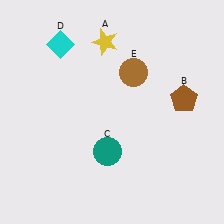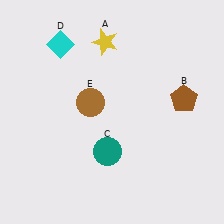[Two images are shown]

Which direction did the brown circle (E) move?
The brown circle (E) moved left.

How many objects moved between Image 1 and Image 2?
1 object moved between the two images.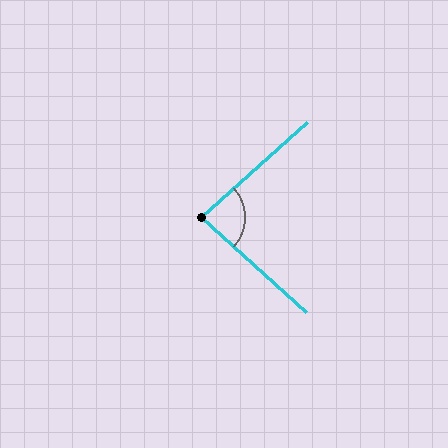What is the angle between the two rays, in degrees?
Approximately 84 degrees.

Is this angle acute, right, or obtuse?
It is acute.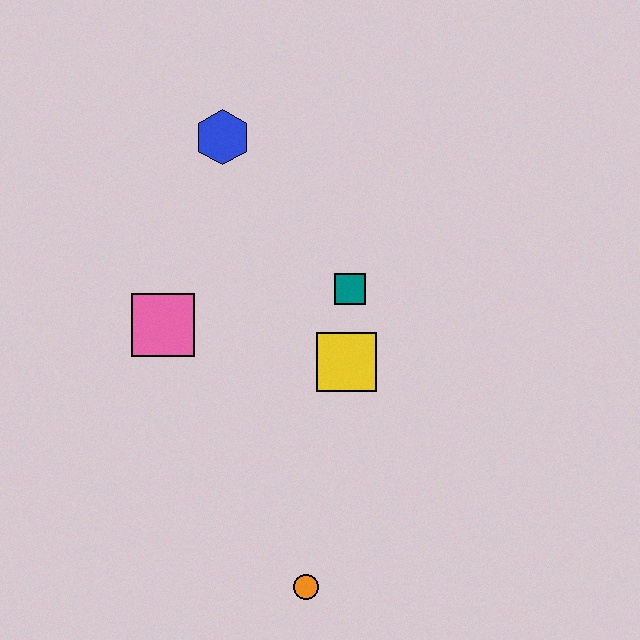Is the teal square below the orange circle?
No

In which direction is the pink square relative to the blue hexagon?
The pink square is below the blue hexagon.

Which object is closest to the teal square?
The yellow square is closest to the teal square.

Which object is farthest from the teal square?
The orange circle is farthest from the teal square.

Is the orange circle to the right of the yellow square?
No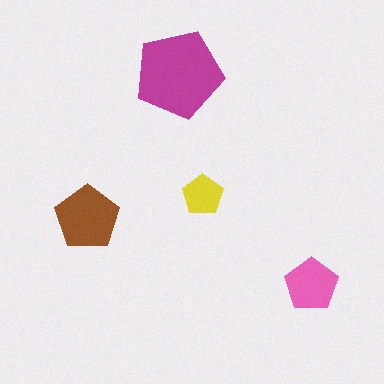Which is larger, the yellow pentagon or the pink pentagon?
The pink one.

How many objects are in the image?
There are 4 objects in the image.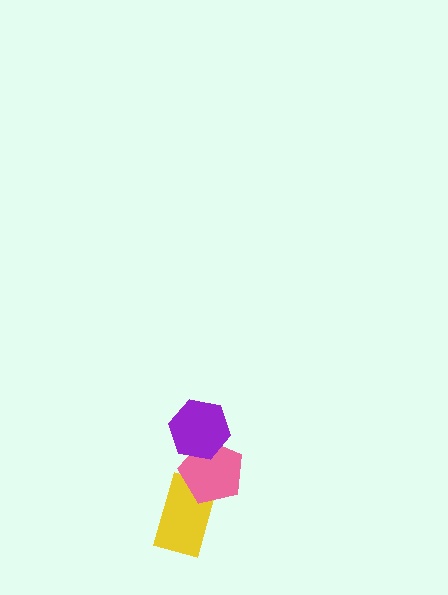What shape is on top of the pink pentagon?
The purple hexagon is on top of the pink pentagon.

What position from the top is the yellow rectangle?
The yellow rectangle is 3rd from the top.